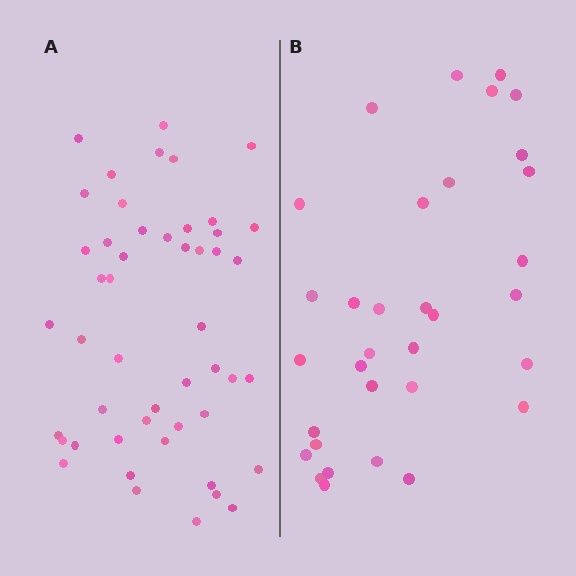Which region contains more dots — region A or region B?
Region A (the left region) has more dots.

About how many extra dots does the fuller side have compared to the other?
Region A has approximately 15 more dots than region B.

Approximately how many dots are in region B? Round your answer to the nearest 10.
About 30 dots. (The exact count is 33, which rounds to 30.)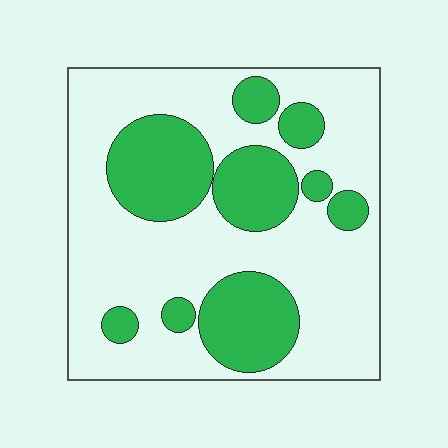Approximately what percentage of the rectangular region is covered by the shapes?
Approximately 30%.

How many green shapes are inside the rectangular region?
9.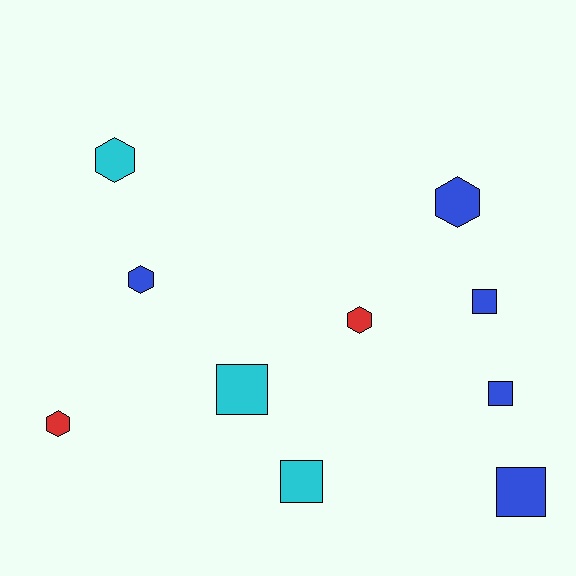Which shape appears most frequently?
Square, with 5 objects.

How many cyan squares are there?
There are 2 cyan squares.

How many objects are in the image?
There are 10 objects.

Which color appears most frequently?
Blue, with 5 objects.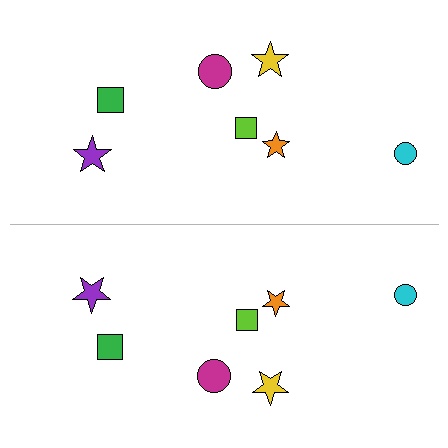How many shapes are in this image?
There are 14 shapes in this image.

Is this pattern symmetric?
Yes, this pattern has bilateral (reflection) symmetry.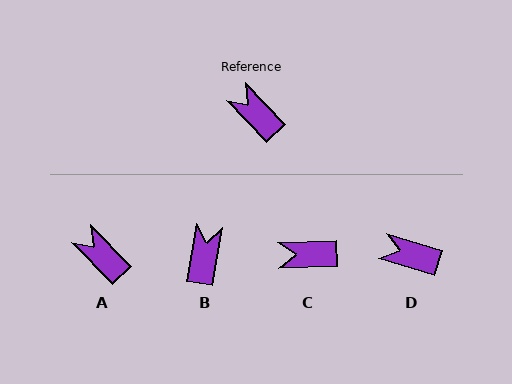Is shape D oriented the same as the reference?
No, it is off by about 29 degrees.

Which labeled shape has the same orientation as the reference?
A.